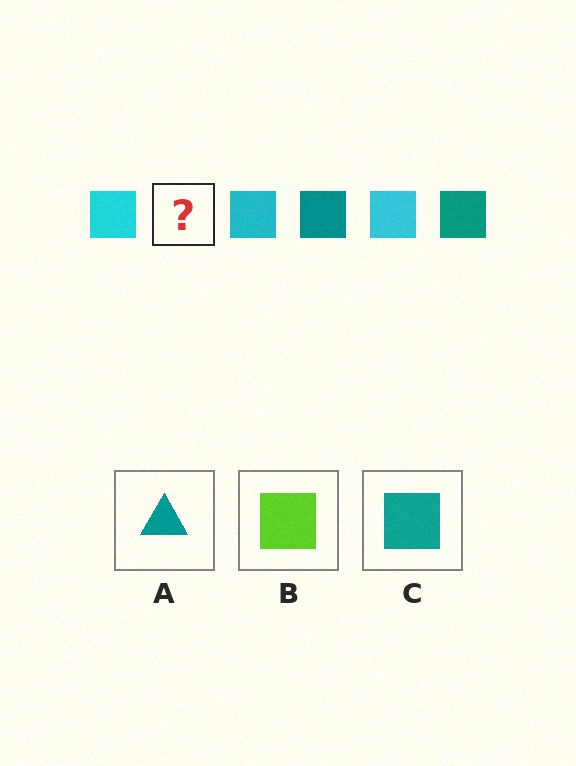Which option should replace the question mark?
Option C.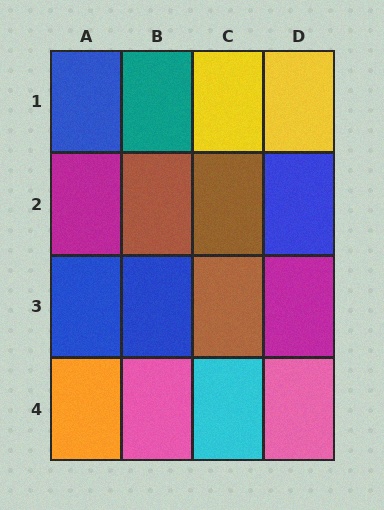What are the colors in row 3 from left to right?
Blue, blue, brown, magenta.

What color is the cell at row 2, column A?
Magenta.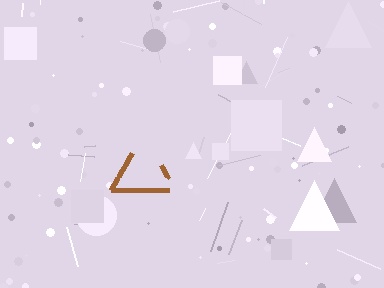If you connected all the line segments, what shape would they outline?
They would outline a triangle.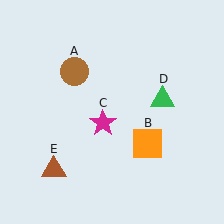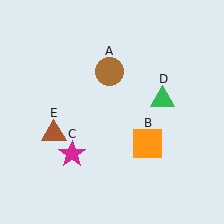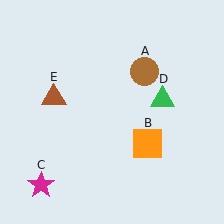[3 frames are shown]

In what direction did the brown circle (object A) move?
The brown circle (object A) moved right.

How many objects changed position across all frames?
3 objects changed position: brown circle (object A), magenta star (object C), brown triangle (object E).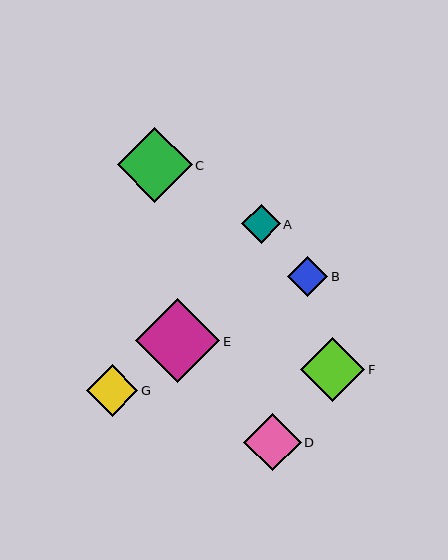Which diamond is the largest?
Diamond E is the largest with a size of approximately 84 pixels.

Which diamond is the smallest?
Diamond A is the smallest with a size of approximately 38 pixels.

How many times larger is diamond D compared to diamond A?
Diamond D is approximately 1.5 times the size of diamond A.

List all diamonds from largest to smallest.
From largest to smallest: E, C, F, D, G, B, A.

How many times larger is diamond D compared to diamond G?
Diamond D is approximately 1.1 times the size of diamond G.